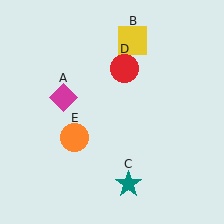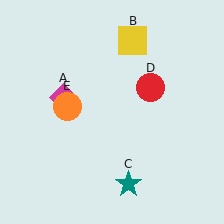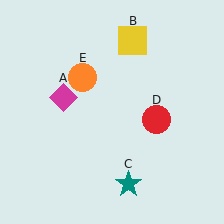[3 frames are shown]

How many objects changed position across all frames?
2 objects changed position: red circle (object D), orange circle (object E).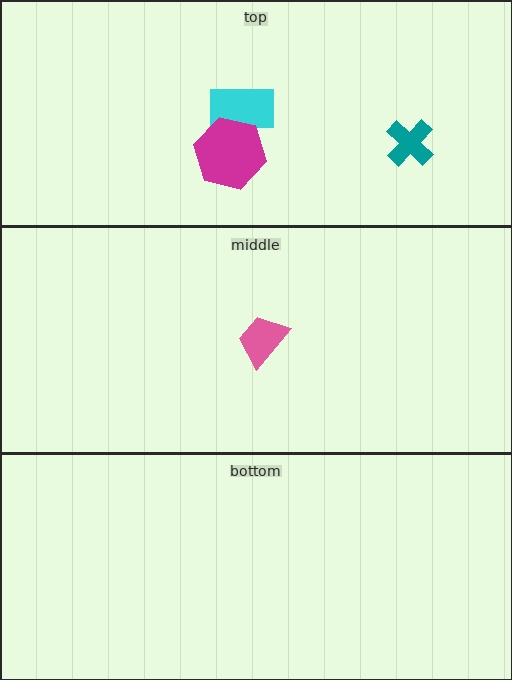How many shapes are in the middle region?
1.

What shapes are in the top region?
The cyan rectangle, the magenta hexagon, the teal cross.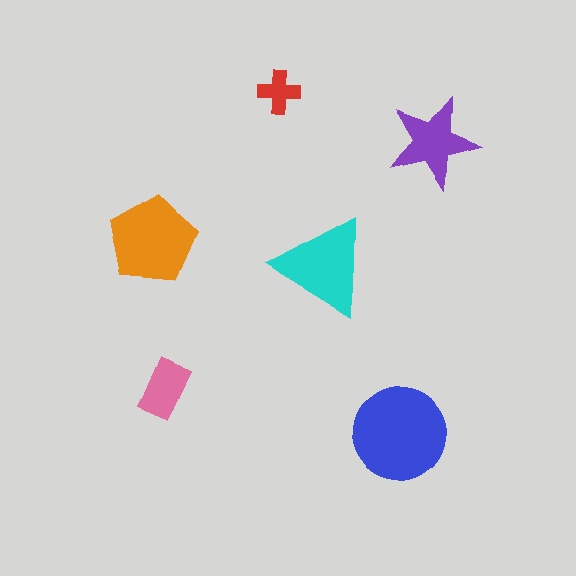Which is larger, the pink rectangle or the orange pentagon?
The orange pentagon.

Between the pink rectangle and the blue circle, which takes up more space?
The blue circle.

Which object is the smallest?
The red cross.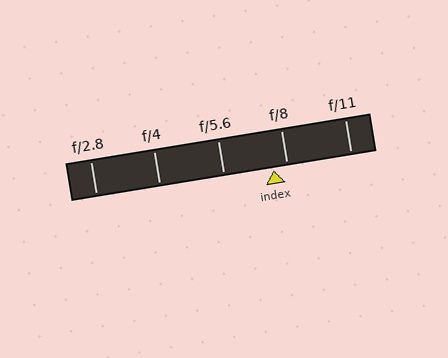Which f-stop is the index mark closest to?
The index mark is closest to f/8.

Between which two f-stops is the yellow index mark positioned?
The index mark is between f/5.6 and f/8.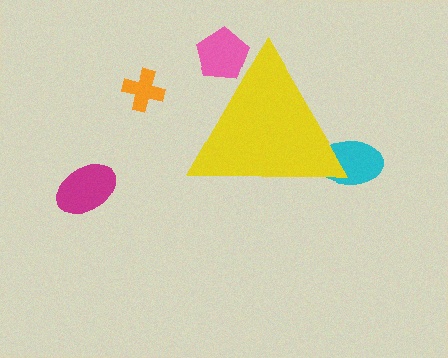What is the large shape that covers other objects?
A yellow triangle.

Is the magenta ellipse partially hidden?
No, the magenta ellipse is fully visible.